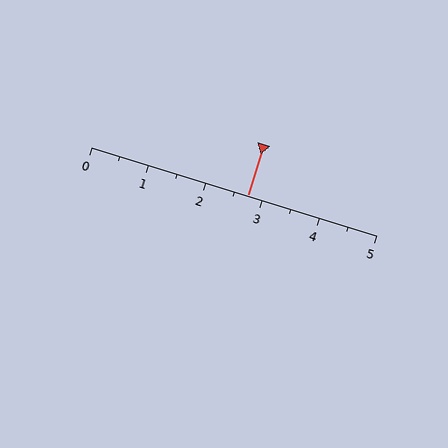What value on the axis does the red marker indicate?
The marker indicates approximately 2.8.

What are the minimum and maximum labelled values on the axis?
The axis runs from 0 to 5.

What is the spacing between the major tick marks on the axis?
The major ticks are spaced 1 apart.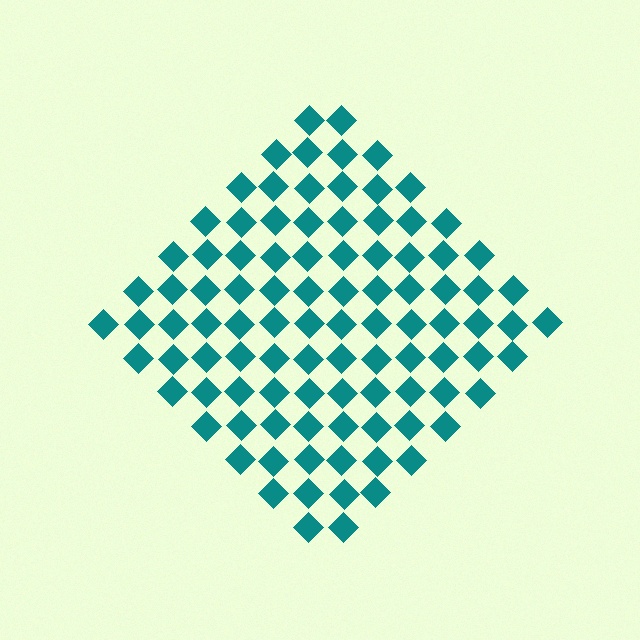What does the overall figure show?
The overall figure shows a diamond.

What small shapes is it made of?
It is made of small diamonds.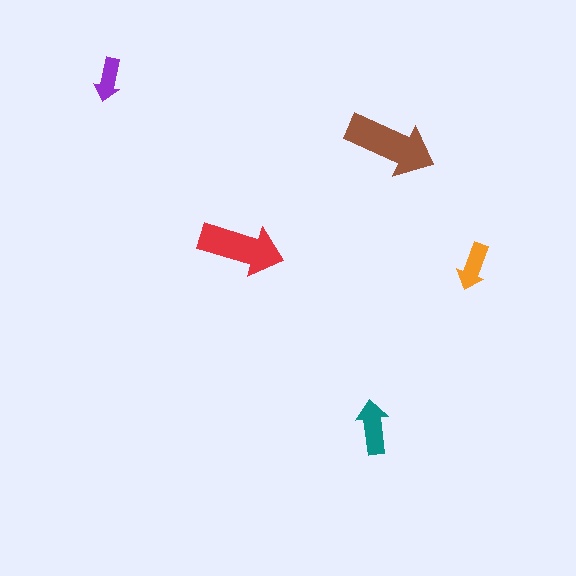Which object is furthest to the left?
The purple arrow is leftmost.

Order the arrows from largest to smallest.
the brown one, the red one, the teal one, the orange one, the purple one.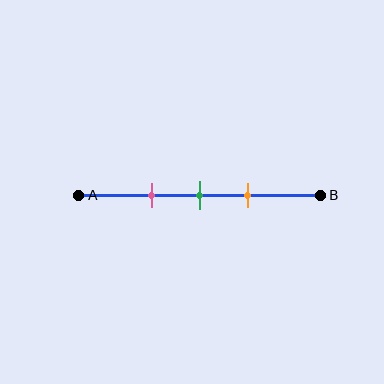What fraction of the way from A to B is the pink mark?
The pink mark is approximately 30% (0.3) of the way from A to B.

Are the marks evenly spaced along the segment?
Yes, the marks are approximately evenly spaced.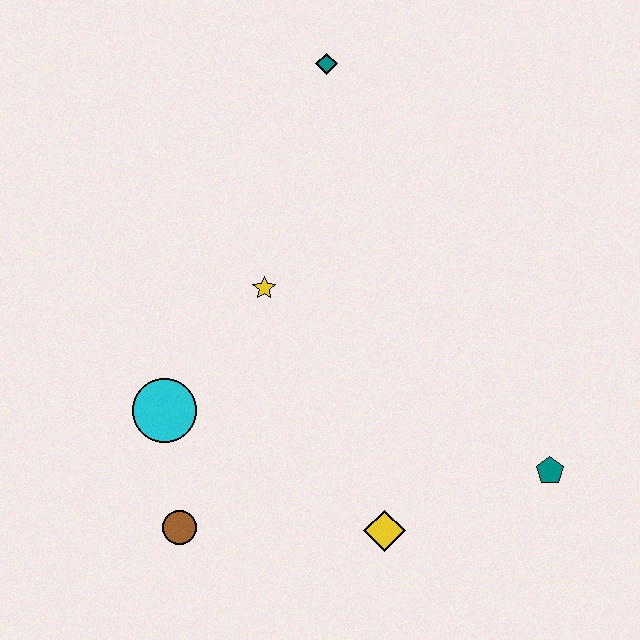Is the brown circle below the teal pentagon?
Yes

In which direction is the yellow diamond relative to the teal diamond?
The yellow diamond is below the teal diamond.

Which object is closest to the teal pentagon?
The yellow diamond is closest to the teal pentagon.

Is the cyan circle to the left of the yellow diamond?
Yes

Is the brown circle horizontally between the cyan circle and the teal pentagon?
Yes